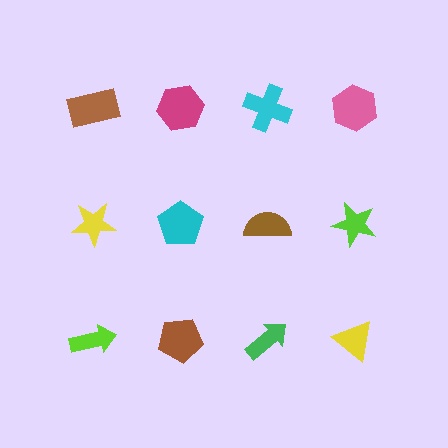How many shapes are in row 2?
4 shapes.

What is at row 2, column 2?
A cyan pentagon.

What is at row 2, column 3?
A brown semicircle.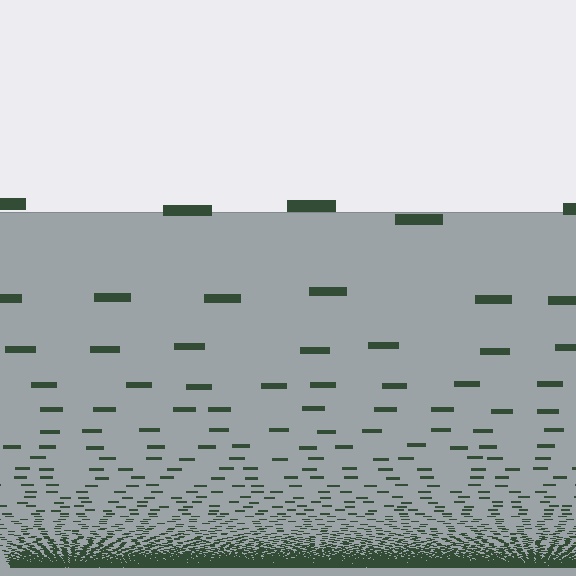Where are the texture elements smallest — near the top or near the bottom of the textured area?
Near the bottom.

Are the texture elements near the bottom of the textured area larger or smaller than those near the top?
Smaller. The gradient is inverted — elements near the bottom are smaller and denser.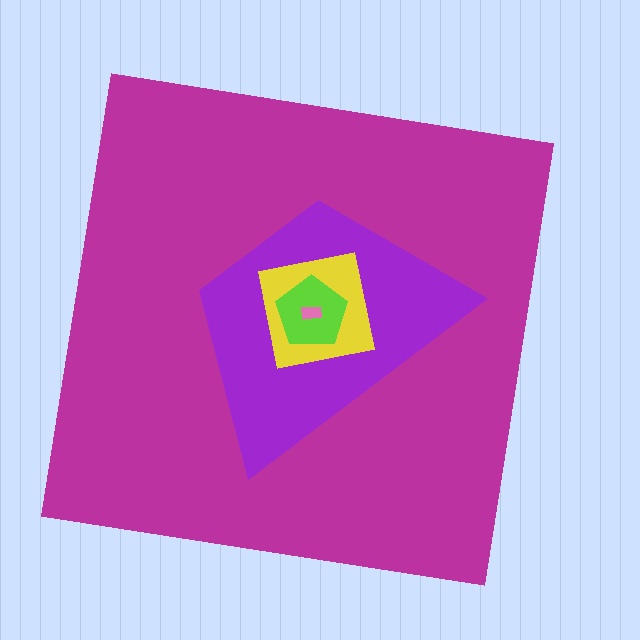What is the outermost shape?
The magenta square.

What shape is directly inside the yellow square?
The lime pentagon.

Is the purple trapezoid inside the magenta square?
Yes.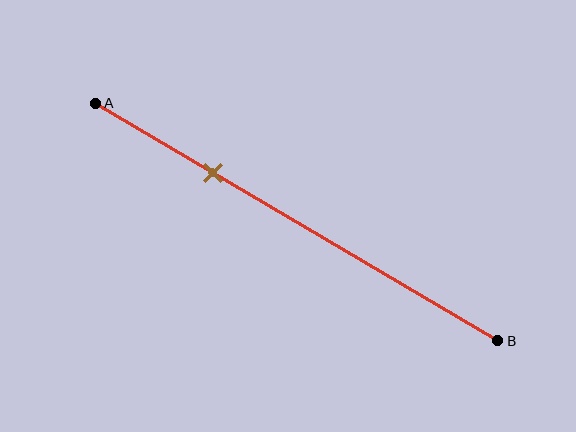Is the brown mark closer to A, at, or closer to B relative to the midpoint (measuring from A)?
The brown mark is closer to point A than the midpoint of segment AB.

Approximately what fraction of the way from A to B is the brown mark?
The brown mark is approximately 30% of the way from A to B.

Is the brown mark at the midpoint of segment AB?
No, the mark is at about 30% from A, not at the 50% midpoint.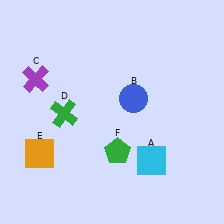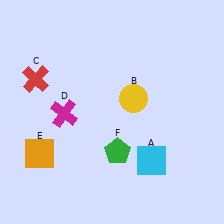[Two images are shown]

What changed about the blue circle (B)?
In Image 1, B is blue. In Image 2, it changed to yellow.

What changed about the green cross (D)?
In Image 1, D is green. In Image 2, it changed to magenta.